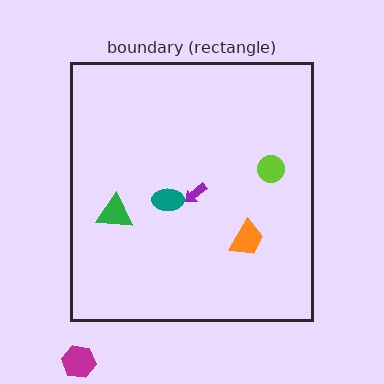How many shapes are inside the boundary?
5 inside, 1 outside.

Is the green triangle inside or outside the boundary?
Inside.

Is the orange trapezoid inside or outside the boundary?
Inside.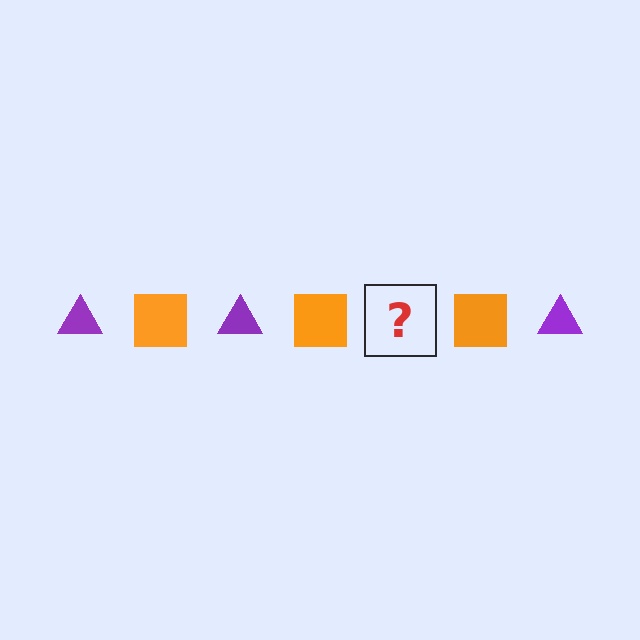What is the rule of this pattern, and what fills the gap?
The rule is that the pattern alternates between purple triangle and orange square. The gap should be filled with a purple triangle.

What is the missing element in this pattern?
The missing element is a purple triangle.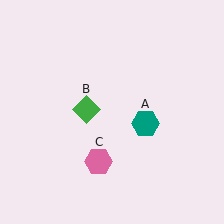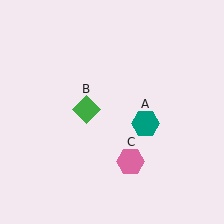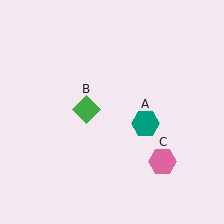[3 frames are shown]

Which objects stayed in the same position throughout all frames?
Teal hexagon (object A) and green diamond (object B) remained stationary.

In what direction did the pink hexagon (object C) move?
The pink hexagon (object C) moved right.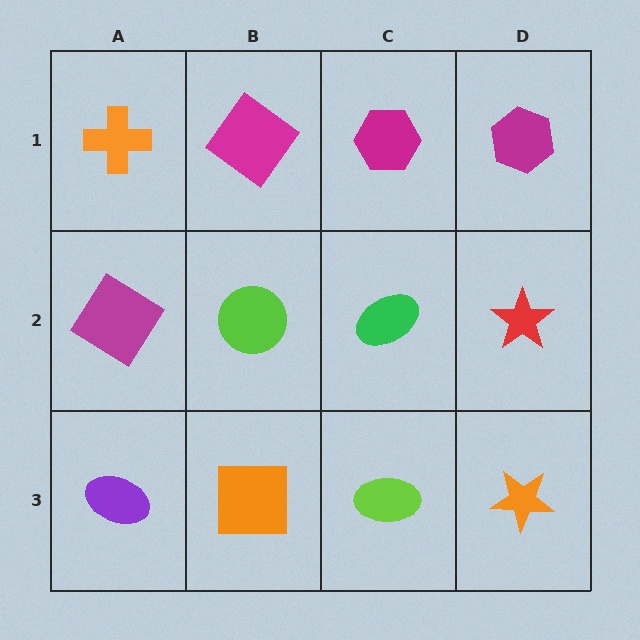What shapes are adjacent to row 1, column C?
A green ellipse (row 2, column C), a magenta diamond (row 1, column B), a magenta hexagon (row 1, column D).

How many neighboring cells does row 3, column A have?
2.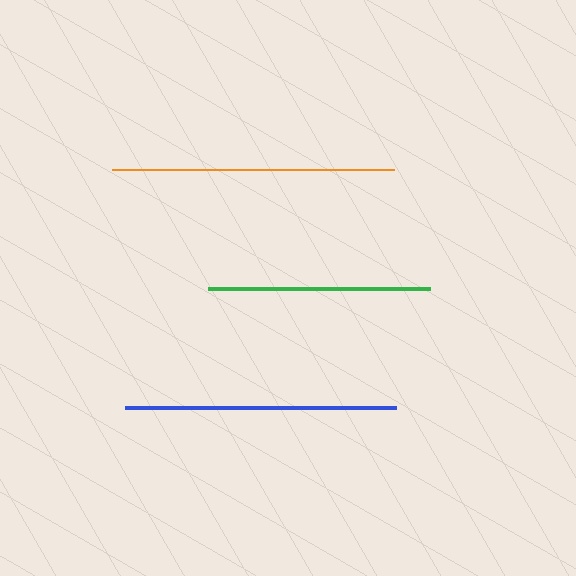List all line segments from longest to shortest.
From longest to shortest: orange, blue, green.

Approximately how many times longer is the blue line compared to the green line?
The blue line is approximately 1.2 times the length of the green line.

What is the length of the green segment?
The green segment is approximately 222 pixels long.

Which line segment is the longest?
The orange line is the longest at approximately 282 pixels.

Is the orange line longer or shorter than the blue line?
The orange line is longer than the blue line.